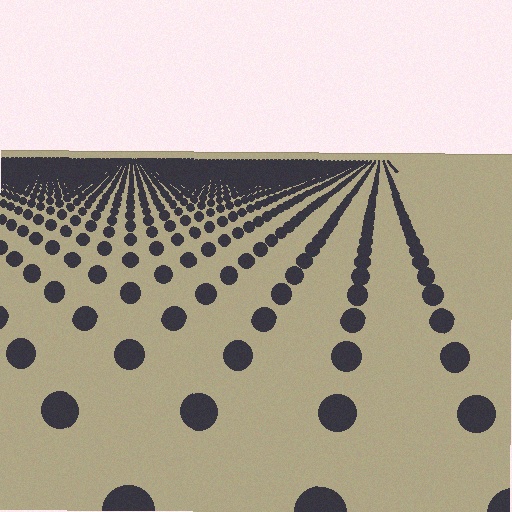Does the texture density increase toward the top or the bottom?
Density increases toward the top.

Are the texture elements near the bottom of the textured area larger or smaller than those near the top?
Larger. Near the bottom, elements are closer to the viewer and appear at a bigger on-screen size.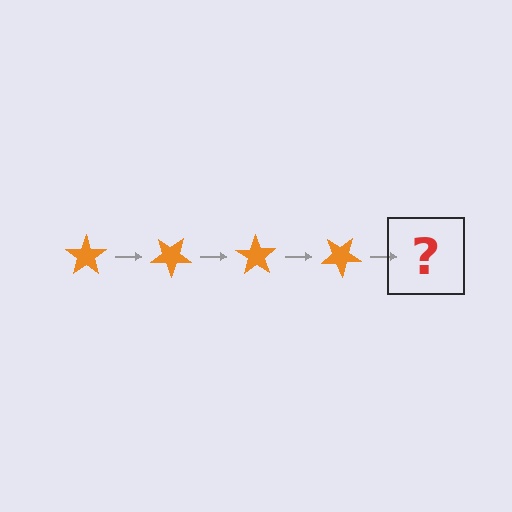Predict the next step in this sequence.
The next step is an orange star rotated 140 degrees.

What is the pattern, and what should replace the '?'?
The pattern is that the star rotates 35 degrees each step. The '?' should be an orange star rotated 140 degrees.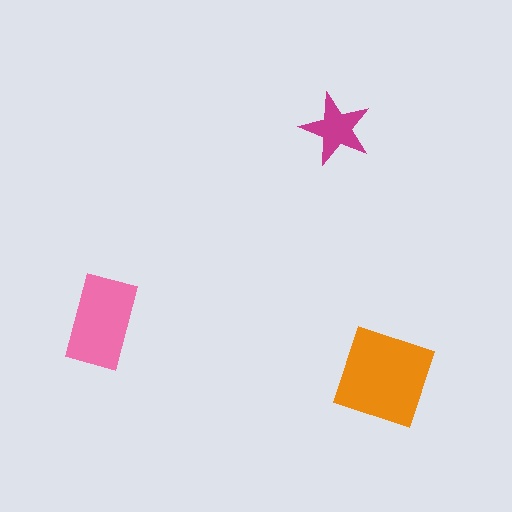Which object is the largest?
The orange square.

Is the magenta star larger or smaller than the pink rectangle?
Smaller.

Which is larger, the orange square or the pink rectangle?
The orange square.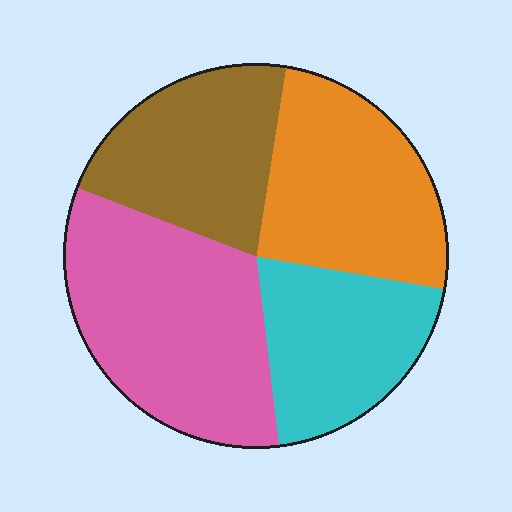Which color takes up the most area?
Pink, at roughly 35%.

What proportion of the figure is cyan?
Cyan takes up about one fifth (1/5) of the figure.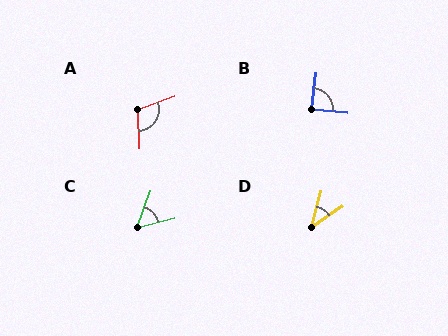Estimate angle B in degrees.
Approximately 88 degrees.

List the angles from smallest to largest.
D (41°), C (57°), B (88°), A (107°).